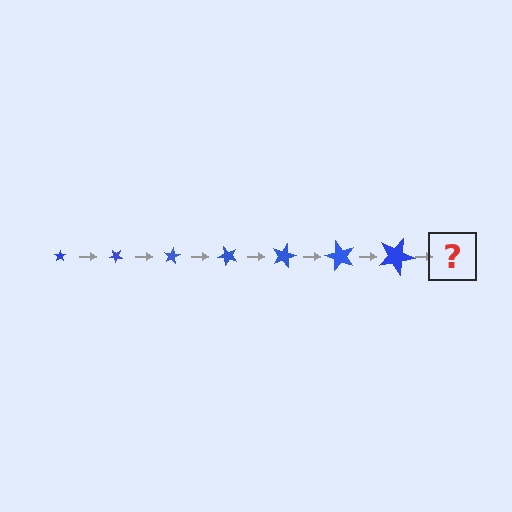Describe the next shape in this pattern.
It should be a star, larger than the previous one and rotated 280 degrees from the start.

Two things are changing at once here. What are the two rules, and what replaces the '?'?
The two rules are that the star grows larger each step and it rotates 40 degrees each step. The '?' should be a star, larger than the previous one and rotated 280 degrees from the start.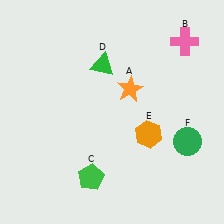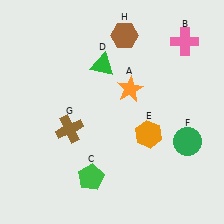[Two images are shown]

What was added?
A brown cross (G), a brown hexagon (H) were added in Image 2.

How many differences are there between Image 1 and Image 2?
There are 2 differences between the two images.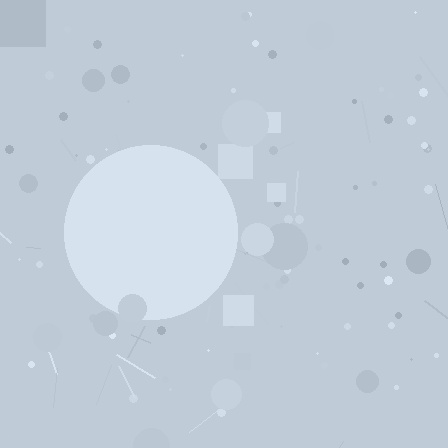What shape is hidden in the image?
A circle is hidden in the image.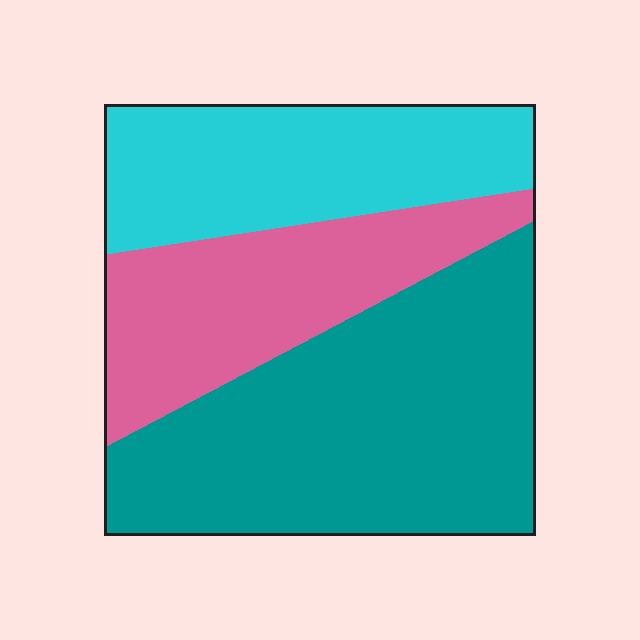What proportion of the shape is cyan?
Cyan covers roughly 25% of the shape.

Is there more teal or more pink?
Teal.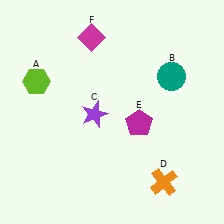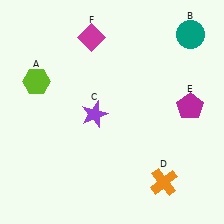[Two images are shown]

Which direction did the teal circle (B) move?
The teal circle (B) moved up.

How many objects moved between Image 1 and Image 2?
2 objects moved between the two images.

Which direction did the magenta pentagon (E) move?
The magenta pentagon (E) moved right.